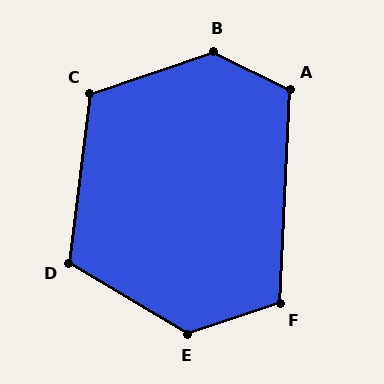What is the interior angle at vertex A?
Approximately 114 degrees (obtuse).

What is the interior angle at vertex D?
Approximately 114 degrees (obtuse).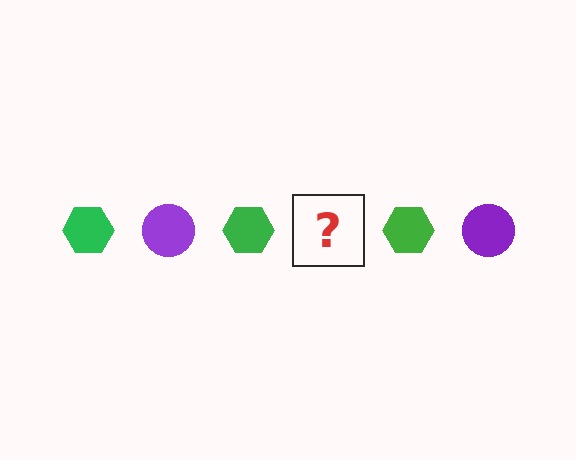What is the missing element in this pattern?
The missing element is a purple circle.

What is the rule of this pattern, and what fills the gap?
The rule is that the pattern alternates between green hexagon and purple circle. The gap should be filled with a purple circle.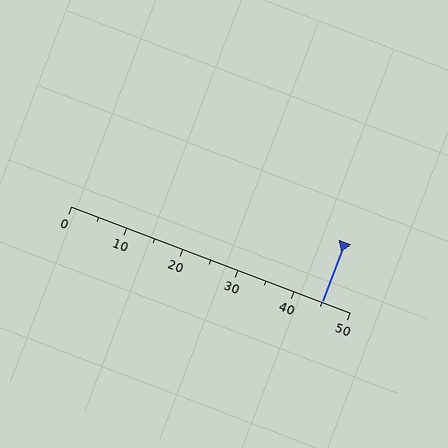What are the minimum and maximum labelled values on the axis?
The axis runs from 0 to 50.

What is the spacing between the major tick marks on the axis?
The major ticks are spaced 10 apart.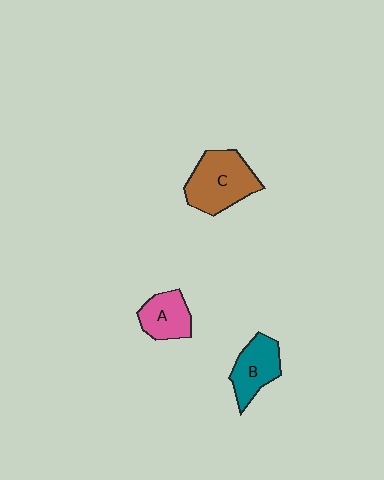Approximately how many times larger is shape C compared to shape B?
Approximately 1.4 times.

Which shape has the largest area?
Shape C (brown).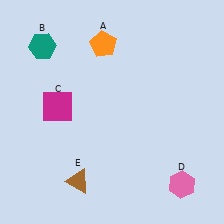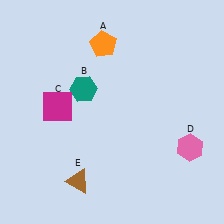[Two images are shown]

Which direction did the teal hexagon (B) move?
The teal hexagon (B) moved down.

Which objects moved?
The objects that moved are: the teal hexagon (B), the pink hexagon (D).